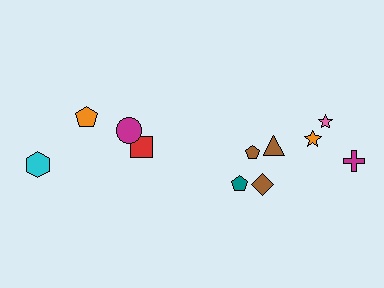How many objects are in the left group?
There are 4 objects.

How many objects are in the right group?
There are 7 objects.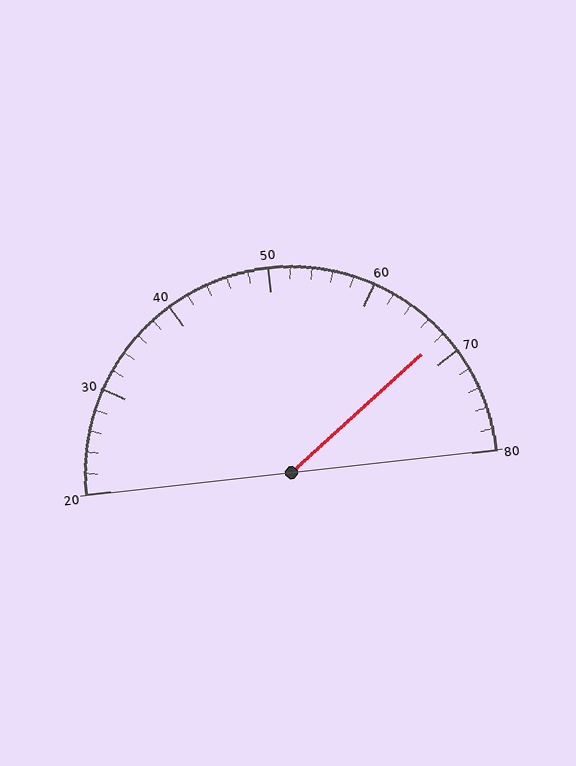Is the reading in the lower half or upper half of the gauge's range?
The reading is in the upper half of the range (20 to 80).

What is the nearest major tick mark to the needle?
The nearest major tick mark is 70.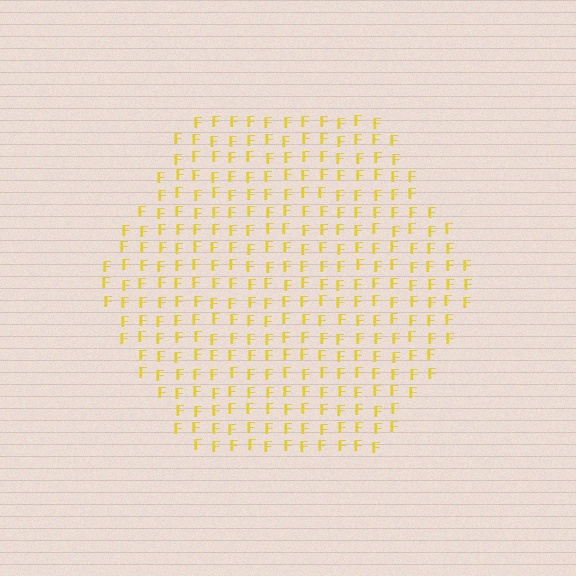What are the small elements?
The small elements are letter F's.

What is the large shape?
The large shape is a hexagon.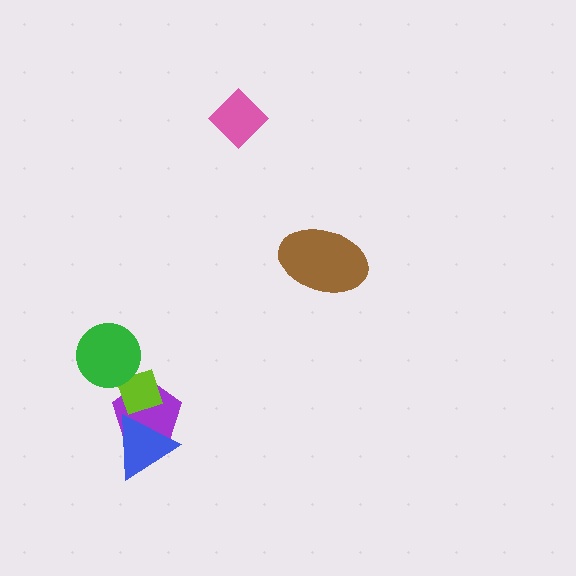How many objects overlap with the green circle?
1 object overlaps with the green circle.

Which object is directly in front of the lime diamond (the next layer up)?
The blue triangle is directly in front of the lime diamond.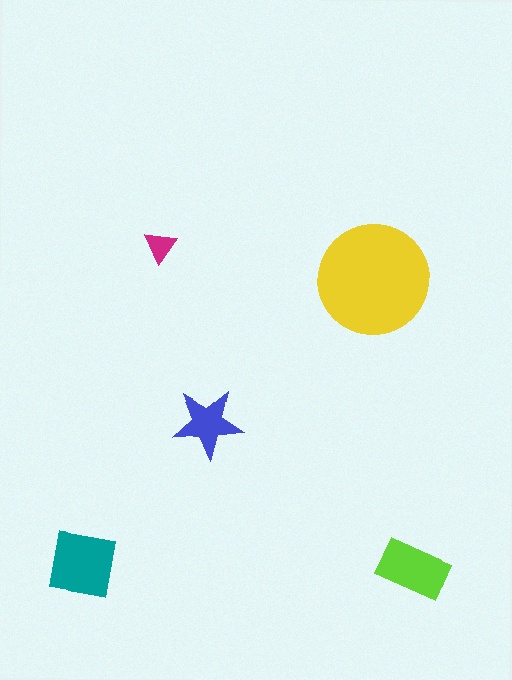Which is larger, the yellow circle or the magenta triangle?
The yellow circle.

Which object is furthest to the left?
The teal square is leftmost.